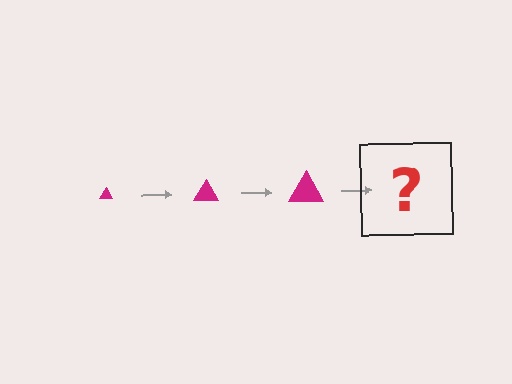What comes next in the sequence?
The next element should be a magenta triangle, larger than the previous one.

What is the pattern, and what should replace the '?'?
The pattern is that the triangle gets progressively larger each step. The '?' should be a magenta triangle, larger than the previous one.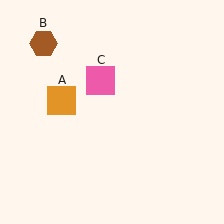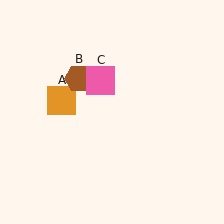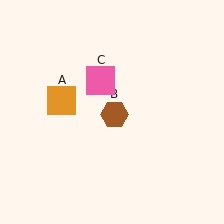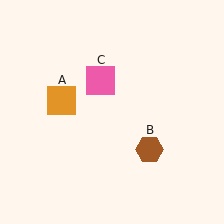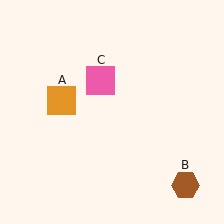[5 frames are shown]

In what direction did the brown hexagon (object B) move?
The brown hexagon (object B) moved down and to the right.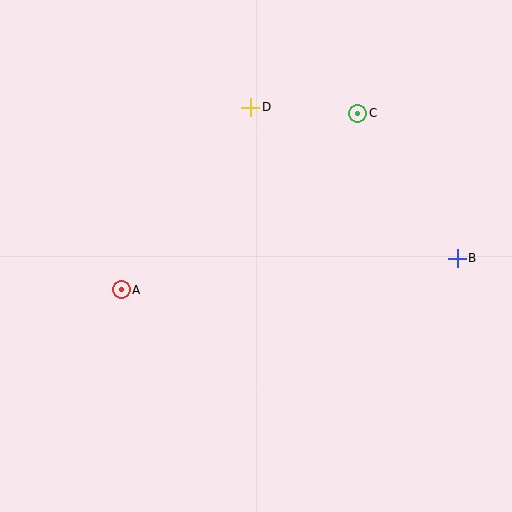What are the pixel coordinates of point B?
Point B is at (457, 258).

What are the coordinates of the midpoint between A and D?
The midpoint between A and D is at (186, 199).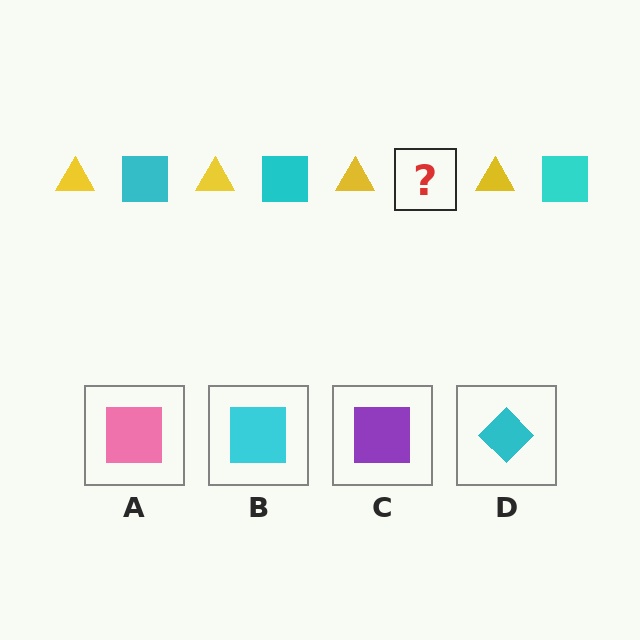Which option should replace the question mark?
Option B.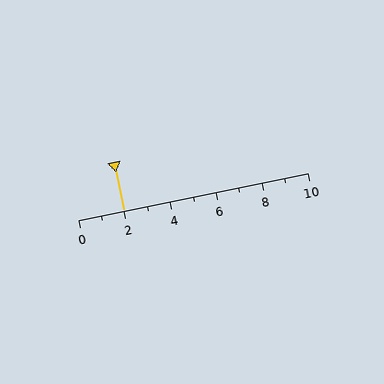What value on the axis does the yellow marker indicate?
The marker indicates approximately 2.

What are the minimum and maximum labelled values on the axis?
The axis runs from 0 to 10.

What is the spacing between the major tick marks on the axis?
The major ticks are spaced 2 apart.